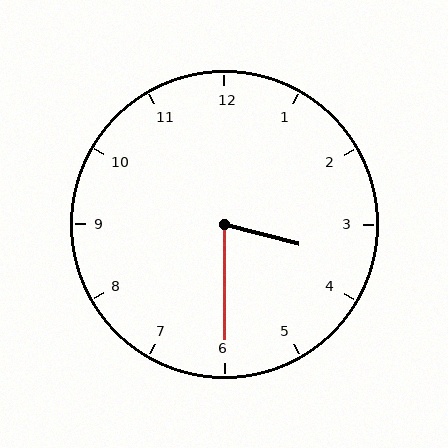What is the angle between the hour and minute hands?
Approximately 75 degrees.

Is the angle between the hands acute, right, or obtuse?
It is acute.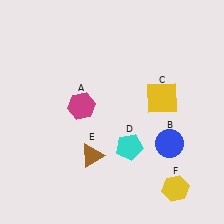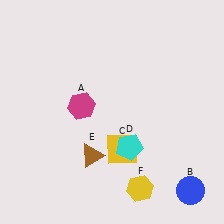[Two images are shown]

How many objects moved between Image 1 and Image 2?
3 objects moved between the two images.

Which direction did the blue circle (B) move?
The blue circle (B) moved down.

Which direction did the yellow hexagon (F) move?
The yellow hexagon (F) moved left.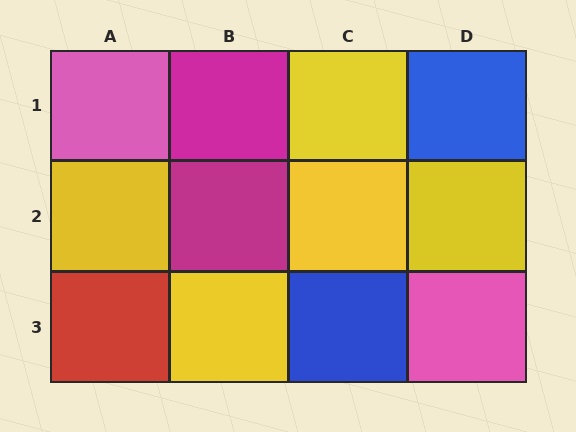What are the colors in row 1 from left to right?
Pink, magenta, yellow, blue.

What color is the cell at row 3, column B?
Yellow.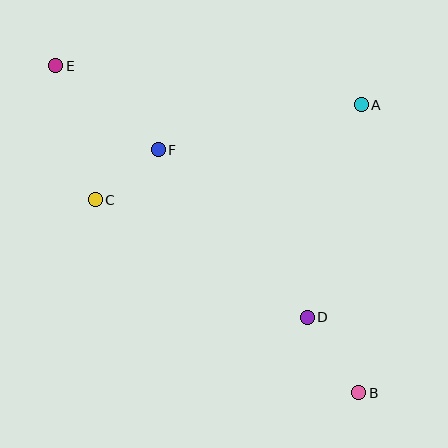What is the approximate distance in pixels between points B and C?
The distance between B and C is approximately 326 pixels.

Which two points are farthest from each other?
Points B and E are farthest from each other.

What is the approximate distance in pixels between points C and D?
The distance between C and D is approximately 242 pixels.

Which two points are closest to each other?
Points C and F are closest to each other.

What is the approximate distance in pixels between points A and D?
The distance between A and D is approximately 219 pixels.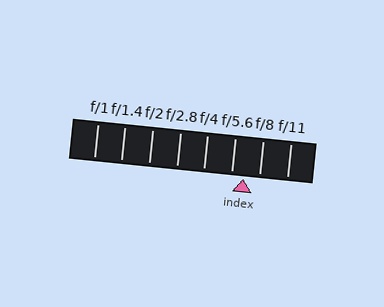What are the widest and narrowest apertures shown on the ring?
The widest aperture shown is f/1 and the narrowest is f/11.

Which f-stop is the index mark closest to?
The index mark is closest to f/5.6.